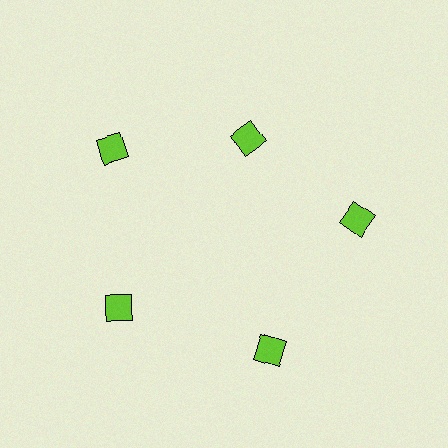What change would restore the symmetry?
The symmetry would be restored by moving it outward, back onto the ring so that all 5 squares sit at equal angles and equal distance from the center.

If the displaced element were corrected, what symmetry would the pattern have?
It would have 5-fold rotational symmetry — the pattern would map onto itself every 72 degrees.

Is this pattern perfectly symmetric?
No. The 5 lime squares are arranged in a ring, but one element near the 1 o'clock position is pulled inward toward the center, breaking the 5-fold rotational symmetry.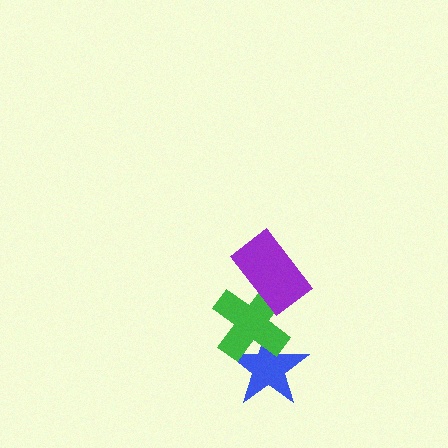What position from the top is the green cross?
The green cross is 2nd from the top.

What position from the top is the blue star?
The blue star is 3rd from the top.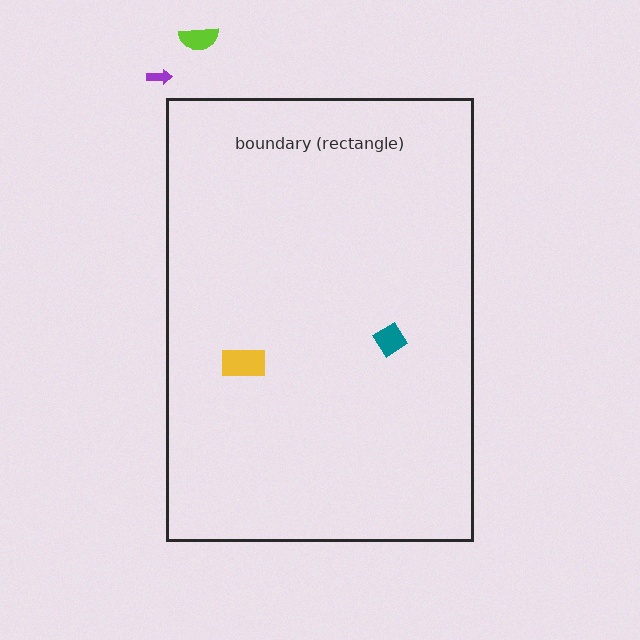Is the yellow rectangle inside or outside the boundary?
Inside.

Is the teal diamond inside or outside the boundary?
Inside.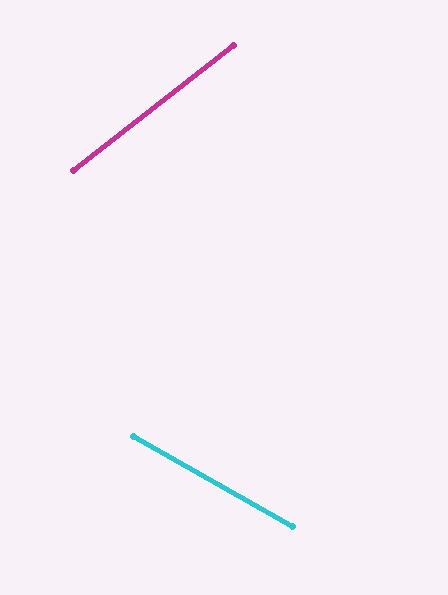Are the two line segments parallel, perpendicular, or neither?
Neither parallel nor perpendicular — they differ by about 67°.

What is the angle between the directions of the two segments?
Approximately 67 degrees.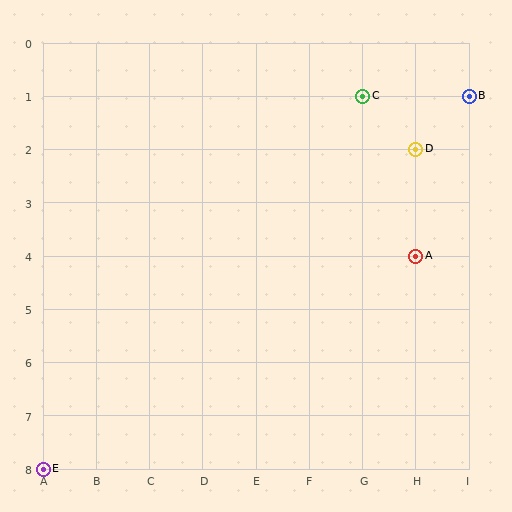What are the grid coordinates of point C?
Point C is at grid coordinates (G, 1).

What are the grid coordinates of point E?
Point E is at grid coordinates (A, 8).